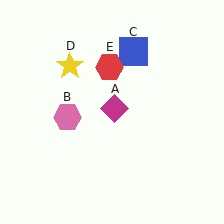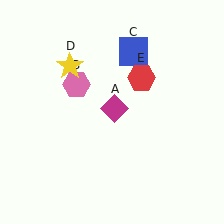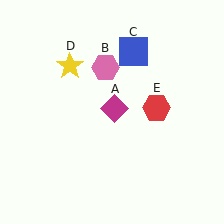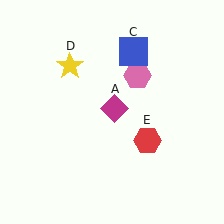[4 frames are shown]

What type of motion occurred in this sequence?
The pink hexagon (object B), red hexagon (object E) rotated clockwise around the center of the scene.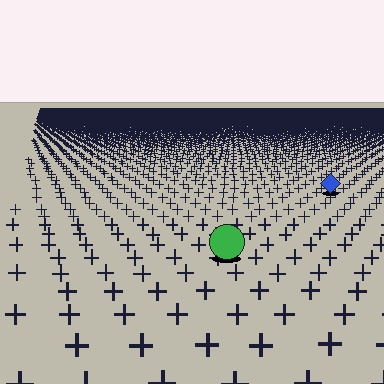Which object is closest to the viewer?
The green circle is closest. The texture marks near it are larger and more spread out.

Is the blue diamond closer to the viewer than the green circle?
No. The green circle is closer — you can tell from the texture gradient: the ground texture is coarser near it.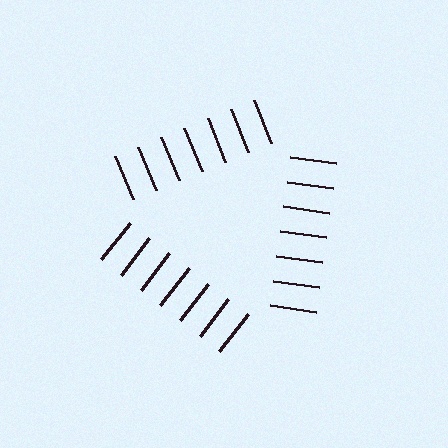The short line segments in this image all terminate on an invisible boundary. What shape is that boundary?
An illusory triangle — the line segments terminate on its edges but no continuous stroke is drawn.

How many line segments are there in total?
21 — 7 along each of the 3 edges.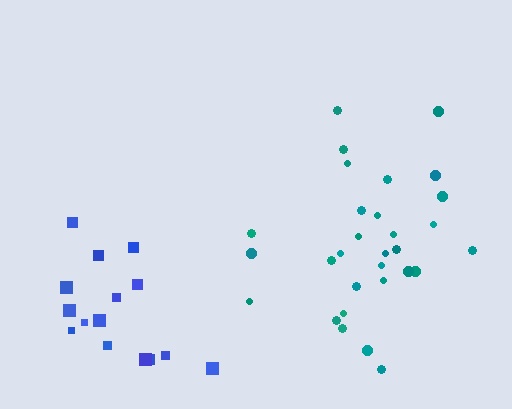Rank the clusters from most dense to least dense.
blue, teal.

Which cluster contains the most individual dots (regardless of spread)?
Teal (30).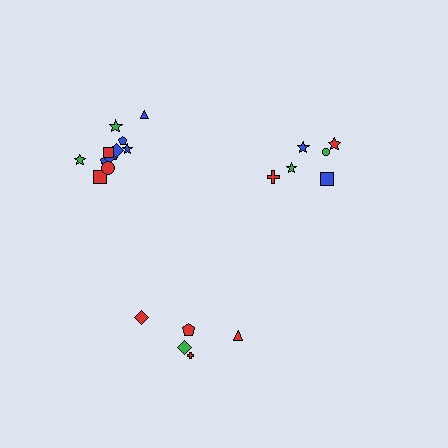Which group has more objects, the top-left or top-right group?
The top-left group.